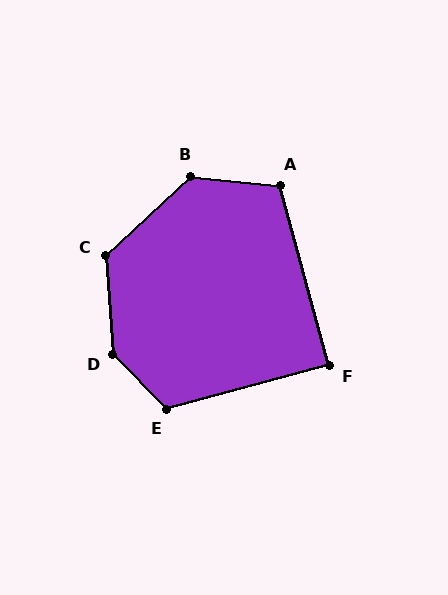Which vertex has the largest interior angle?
D, at approximately 139 degrees.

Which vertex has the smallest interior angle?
F, at approximately 90 degrees.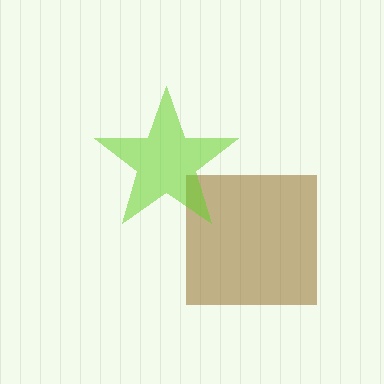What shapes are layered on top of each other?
The layered shapes are: a brown square, a lime star.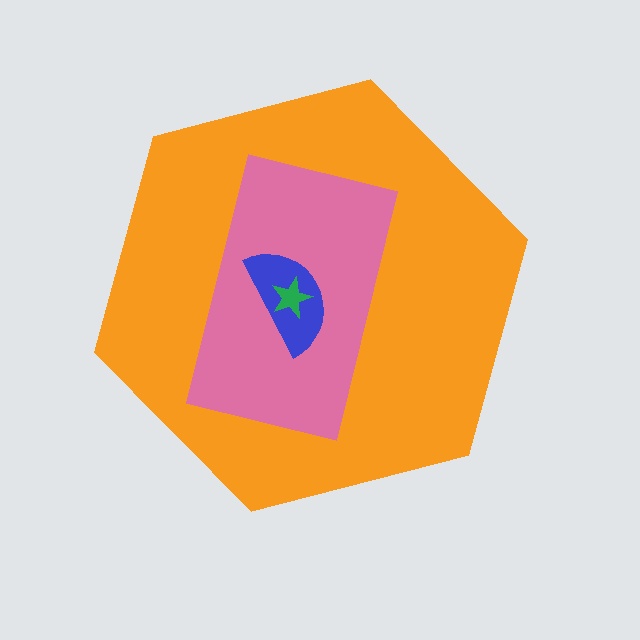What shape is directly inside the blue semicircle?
The green star.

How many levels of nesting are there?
4.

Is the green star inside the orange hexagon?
Yes.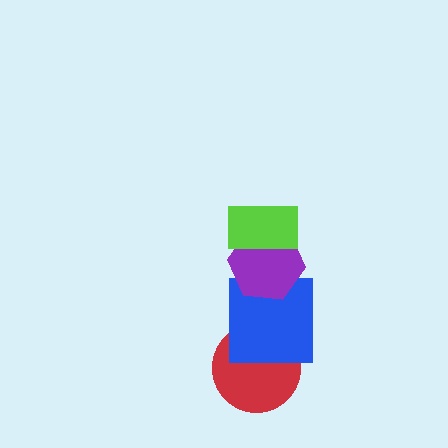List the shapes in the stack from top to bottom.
From top to bottom: the lime rectangle, the purple hexagon, the blue square, the red circle.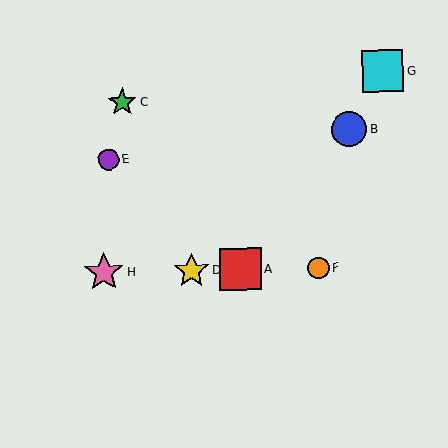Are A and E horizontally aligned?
No, A is at y≈269 and E is at y≈160.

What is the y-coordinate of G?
Object G is at y≈71.